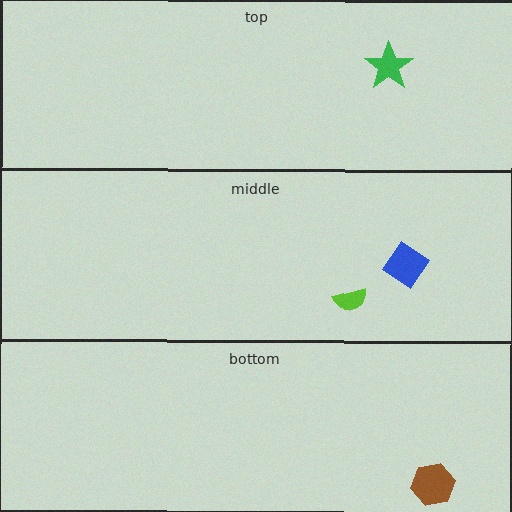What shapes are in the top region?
The green star.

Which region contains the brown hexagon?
The bottom region.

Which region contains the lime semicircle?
The middle region.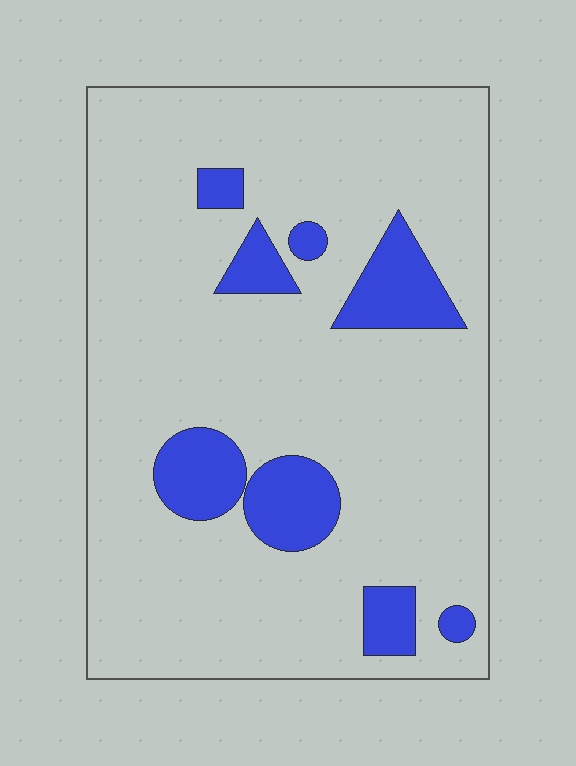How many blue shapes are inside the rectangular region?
8.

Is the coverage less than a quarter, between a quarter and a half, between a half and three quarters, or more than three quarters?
Less than a quarter.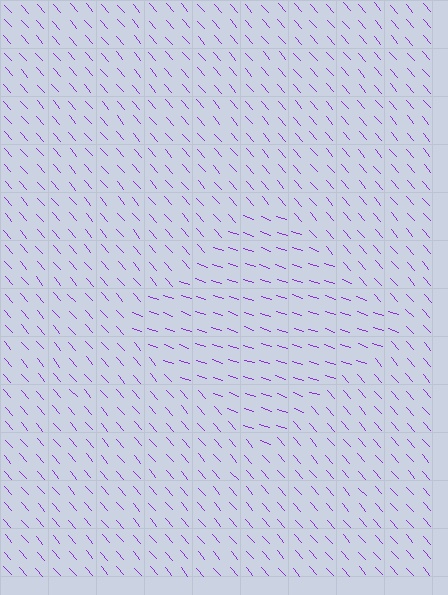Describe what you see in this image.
The image is filled with small purple line segments. A diamond region in the image has lines oriented differently from the surrounding lines, creating a visible texture boundary.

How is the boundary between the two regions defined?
The boundary is defined purely by a change in line orientation (approximately 30 degrees difference). All lines are the same color and thickness.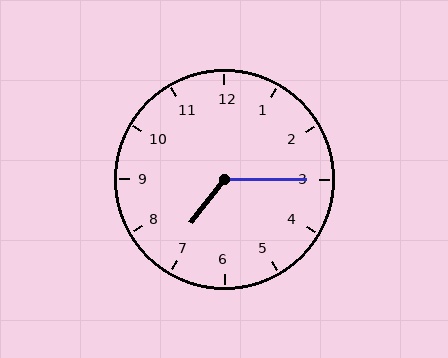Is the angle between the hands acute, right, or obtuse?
It is obtuse.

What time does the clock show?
7:15.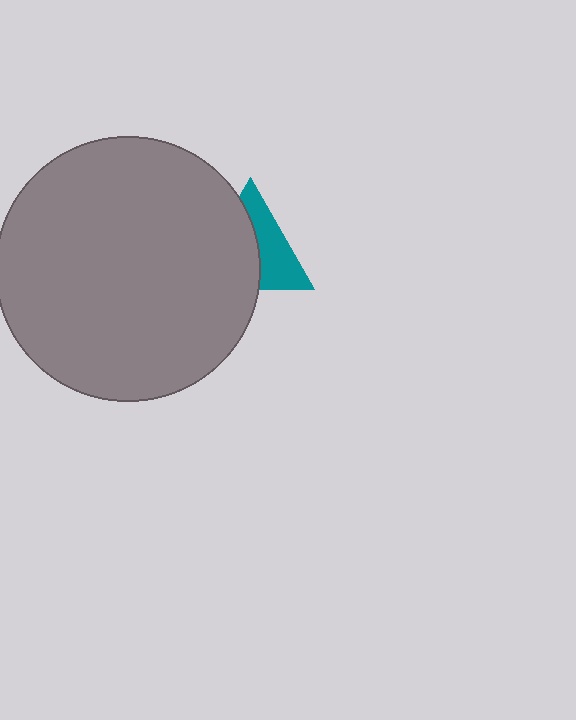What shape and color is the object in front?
The object in front is a gray circle.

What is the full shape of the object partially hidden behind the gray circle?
The partially hidden object is a teal triangle.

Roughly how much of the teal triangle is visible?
A small part of it is visible (roughly 45%).